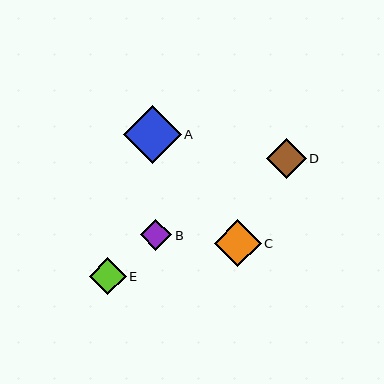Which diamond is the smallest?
Diamond B is the smallest with a size of approximately 31 pixels.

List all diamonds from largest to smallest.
From largest to smallest: A, C, D, E, B.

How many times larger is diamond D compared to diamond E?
Diamond D is approximately 1.1 times the size of diamond E.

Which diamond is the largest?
Diamond A is the largest with a size of approximately 58 pixels.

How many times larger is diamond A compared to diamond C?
Diamond A is approximately 1.2 times the size of diamond C.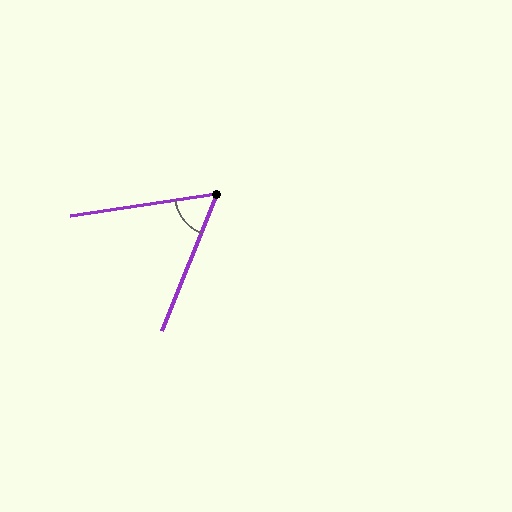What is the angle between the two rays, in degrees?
Approximately 60 degrees.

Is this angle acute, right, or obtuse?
It is acute.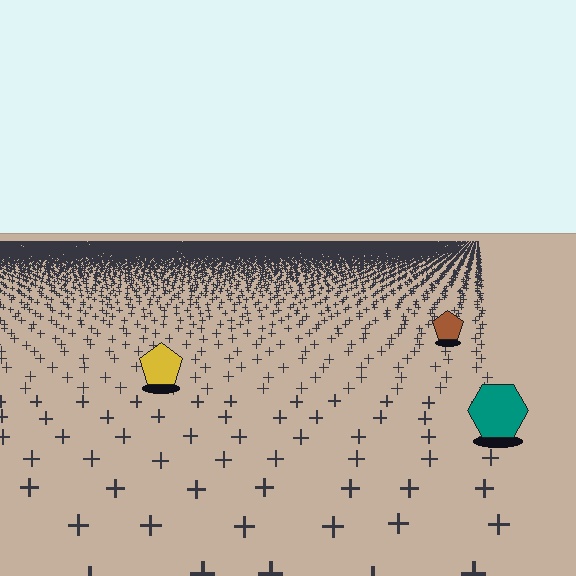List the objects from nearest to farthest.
From nearest to farthest: the teal hexagon, the yellow pentagon, the brown pentagon.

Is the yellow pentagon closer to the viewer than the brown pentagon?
Yes. The yellow pentagon is closer — you can tell from the texture gradient: the ground texture is coarser near it.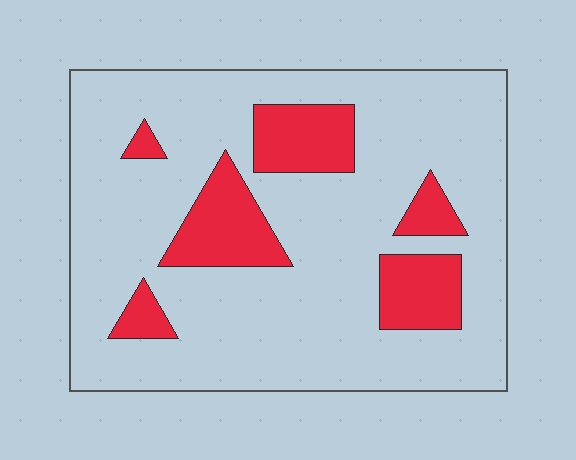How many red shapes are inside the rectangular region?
6.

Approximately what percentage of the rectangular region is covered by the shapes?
Approximately 20%.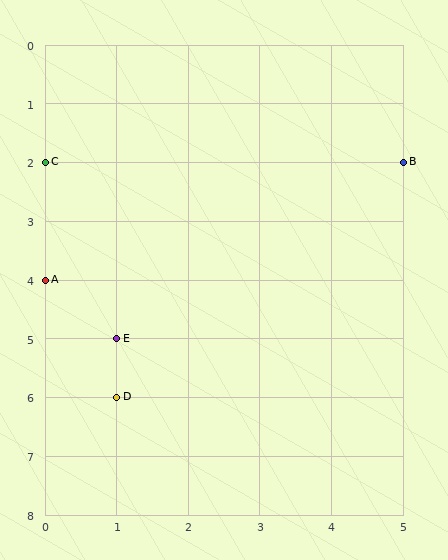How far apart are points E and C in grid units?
Points E and C are 1 column and 3 rows apart (about 3.2 grid units diagonally).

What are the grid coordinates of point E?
Point E is at grid coordinates (1, 5).